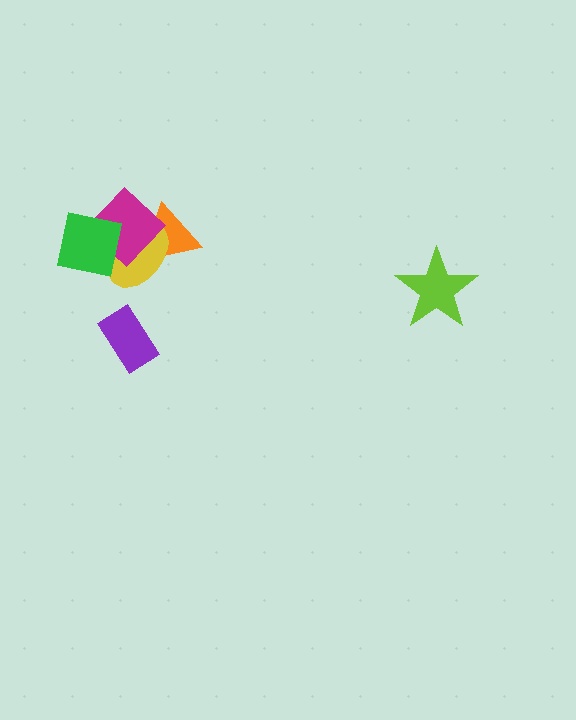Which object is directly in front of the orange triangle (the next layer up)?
The yellow ellipse is directly in front of the orange triangle.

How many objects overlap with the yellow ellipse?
3 objects overlap with the yellow ellipse.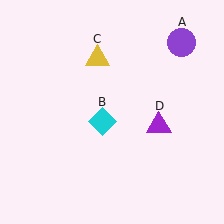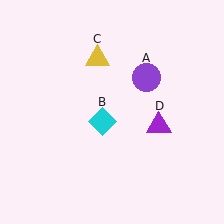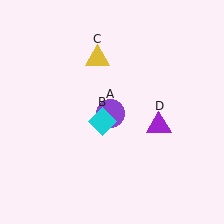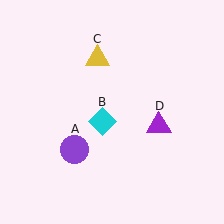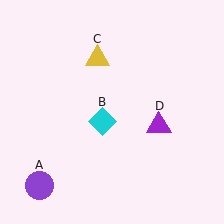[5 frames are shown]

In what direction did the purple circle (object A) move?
The purple circle (object A) moved down and to the left.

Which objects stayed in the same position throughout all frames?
Cyan diamond (object B) and yellow triangle (object C) and purple triangle (object D) remained stationary.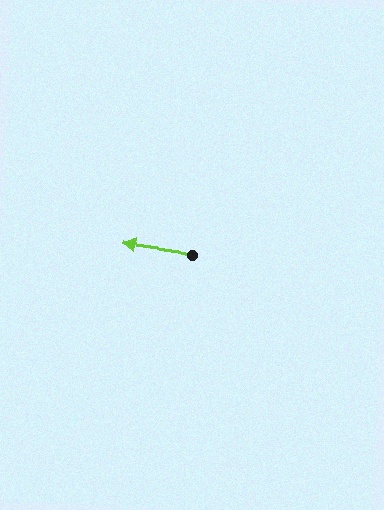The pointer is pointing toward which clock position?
Roughly 9 o'clock.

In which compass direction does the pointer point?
West.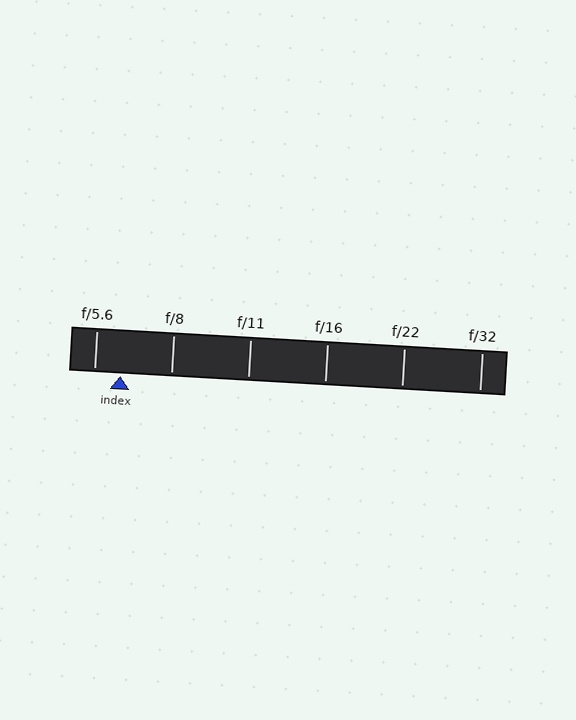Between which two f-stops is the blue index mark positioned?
The index mark is between f/5.6 and f/8.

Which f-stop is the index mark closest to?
The index mark is closest to f/5.6.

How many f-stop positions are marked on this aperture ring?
There are 6 f-stop positions marked.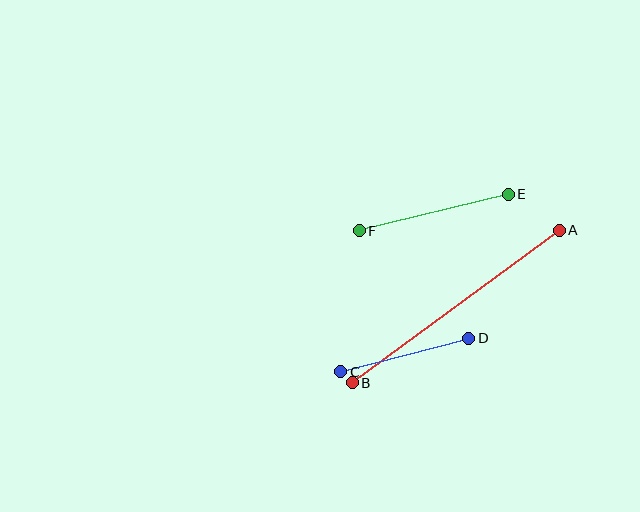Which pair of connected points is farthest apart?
Points A and B are farthest apart.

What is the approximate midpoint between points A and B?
The midpoint is at approximately (456, 307) pixels.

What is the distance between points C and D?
The distance is approximately 132 pixels.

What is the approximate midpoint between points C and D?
The midpoint is at approximately (405, 355) pixels.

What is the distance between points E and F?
The distance is approximately 153 pixels.